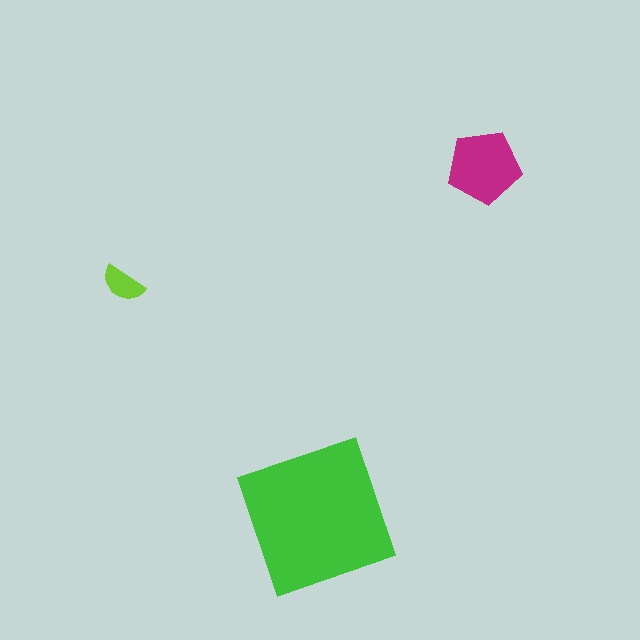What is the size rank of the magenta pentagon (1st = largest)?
2nd.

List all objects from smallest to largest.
The lime semicircle, the magenta pentagon, the green square.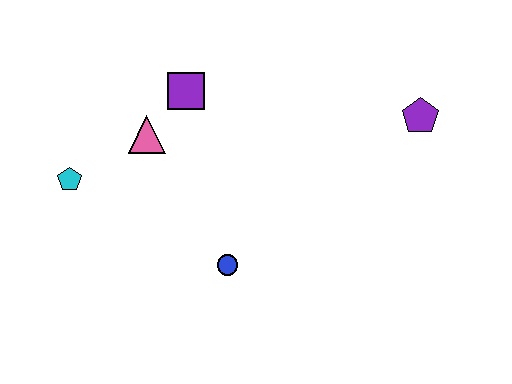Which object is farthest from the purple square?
The purple pentagon is farthest from the purple square.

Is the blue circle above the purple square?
No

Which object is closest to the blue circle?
The pink triangle is closest to the blue circle.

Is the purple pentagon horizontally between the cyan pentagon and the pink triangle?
No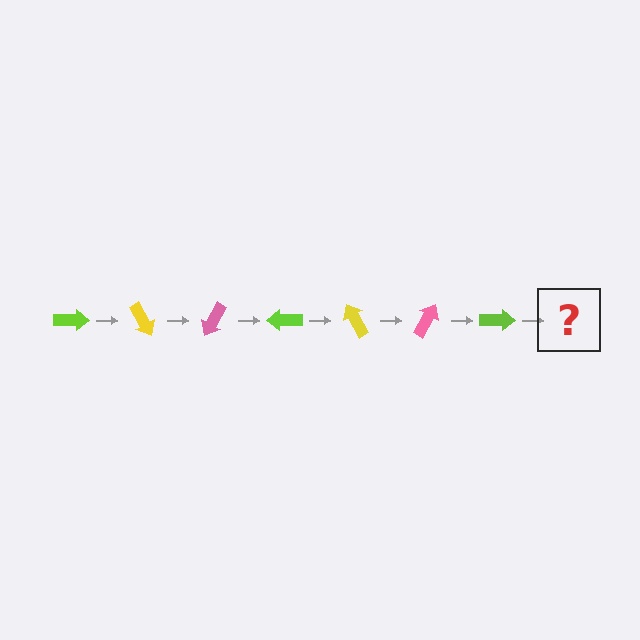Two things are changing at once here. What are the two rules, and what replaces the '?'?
The two rules are that it rotates 60 degrees each step and the color cycles through lime, yellow, and pink. The '?' should be a yellow arrow, rotated 420 degrees from the start.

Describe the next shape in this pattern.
It should be a yellow arrow, rotated 420 degrees from the start.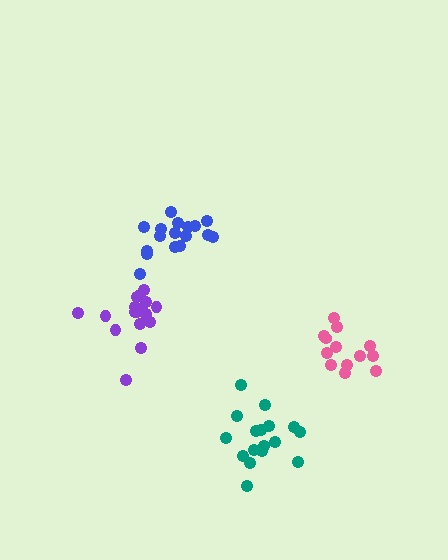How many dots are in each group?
Group 1: 17 dots, Group 2: 17 dots, Group 3: 13 dots, Group 4: 17 dots (64 total).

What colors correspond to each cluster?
The clusters are colored: teal, blue, pink, purple.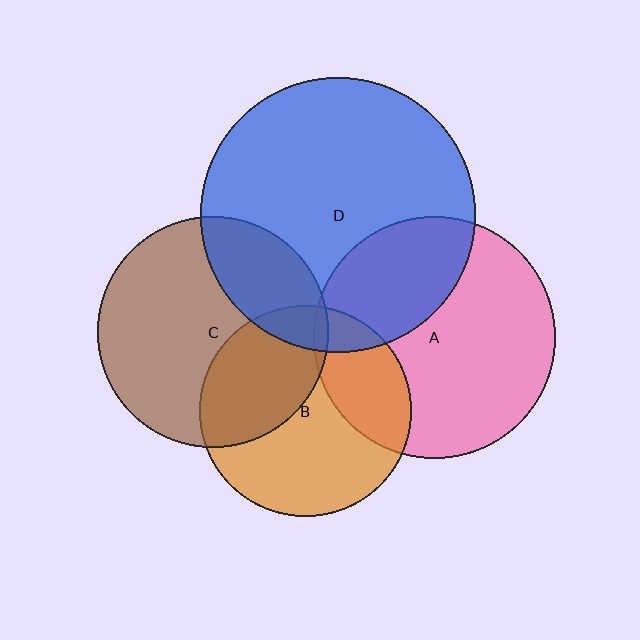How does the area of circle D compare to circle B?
Approximately 1.7 times.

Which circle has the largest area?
Circle D (blue).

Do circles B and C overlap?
Yes.